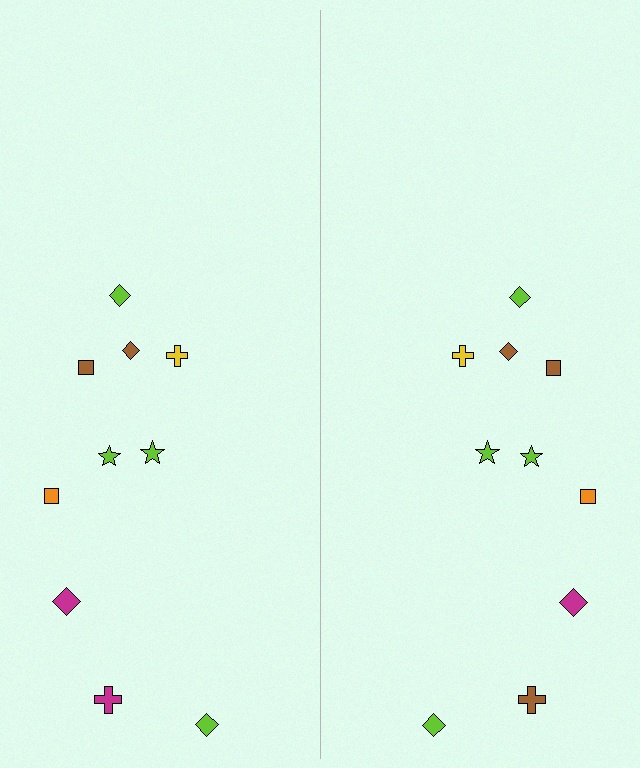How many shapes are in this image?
There are 20 shapes in this image.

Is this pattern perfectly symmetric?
No, the pattern is not perfectly symmetric. The brown cross on the right side breaks the symmetry — its mirror counterpart is magenta.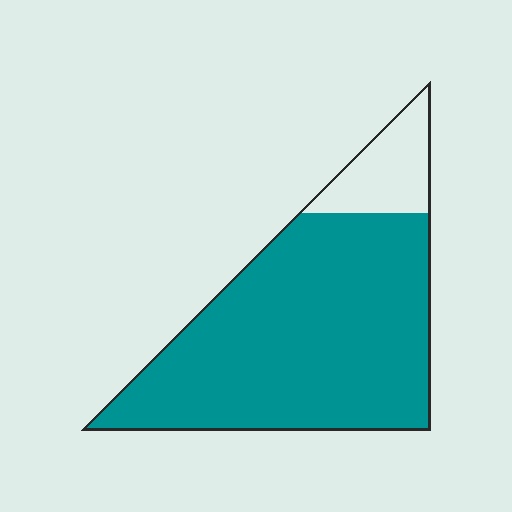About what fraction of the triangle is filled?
About seven eighths (7/8).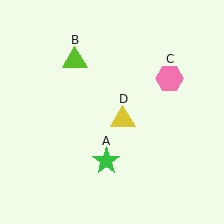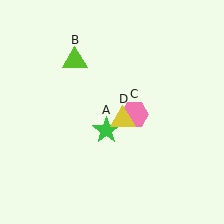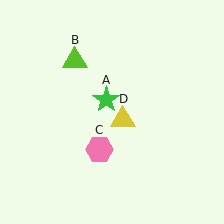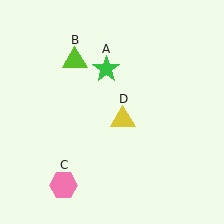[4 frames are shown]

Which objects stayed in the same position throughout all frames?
Lime triangle (object B) and yellow triangle (object D) remained stationary.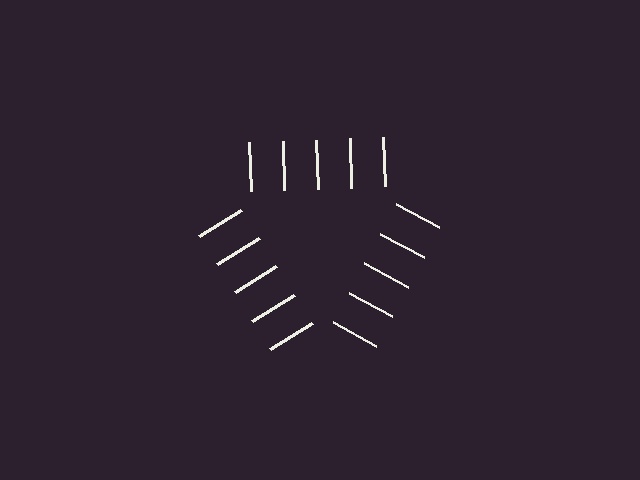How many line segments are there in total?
15 — 5 along each of the 3 edges.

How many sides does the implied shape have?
3 sides — the line-ends trace a triangle.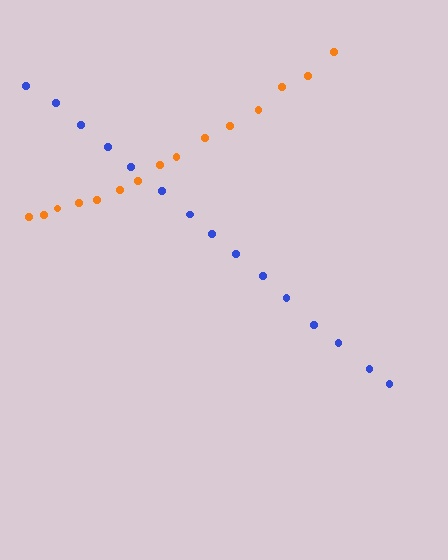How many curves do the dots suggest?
There are 2 distinct paths.